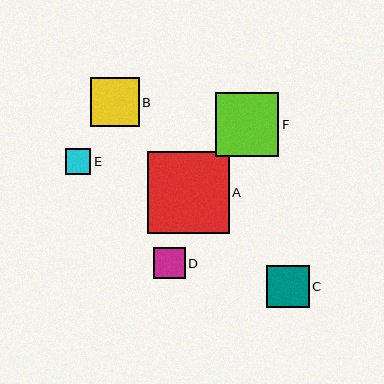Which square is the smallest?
Square E is the smallest with a size of approximately 26 pixels.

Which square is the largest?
Square A is the largest with a size of approximately 82 pixels.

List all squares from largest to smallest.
From largest to smallest: A, F, B, C, D, E.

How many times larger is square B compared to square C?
Square B is approximately 1.2 times the size of square C.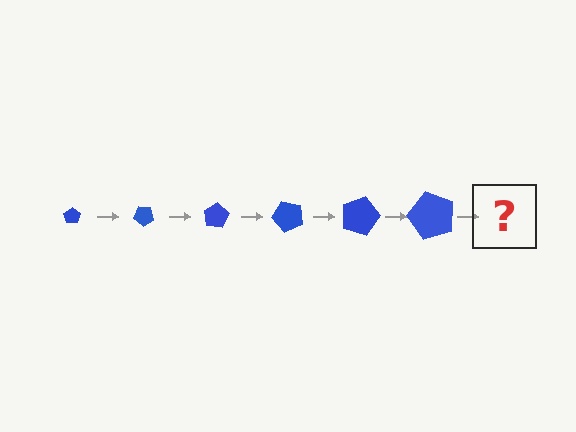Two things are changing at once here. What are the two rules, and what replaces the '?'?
The two rules are that the pentagon grows larger each step and it rotates 40 degrees each step. The '?' should be a pentagon, larger than the previous one and rotated 240 degrees from the start.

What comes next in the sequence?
The next element should be a pentagon, larger than the previous one and rotated 240 degrees from the start.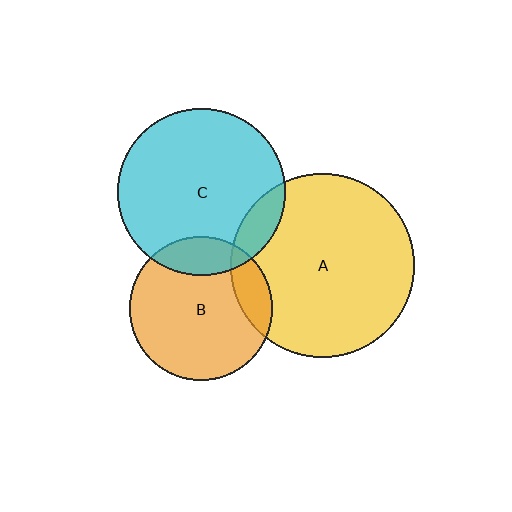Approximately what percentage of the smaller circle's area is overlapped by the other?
Approximately 10%.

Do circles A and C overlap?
Yes.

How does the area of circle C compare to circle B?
Approximately 1.4 times.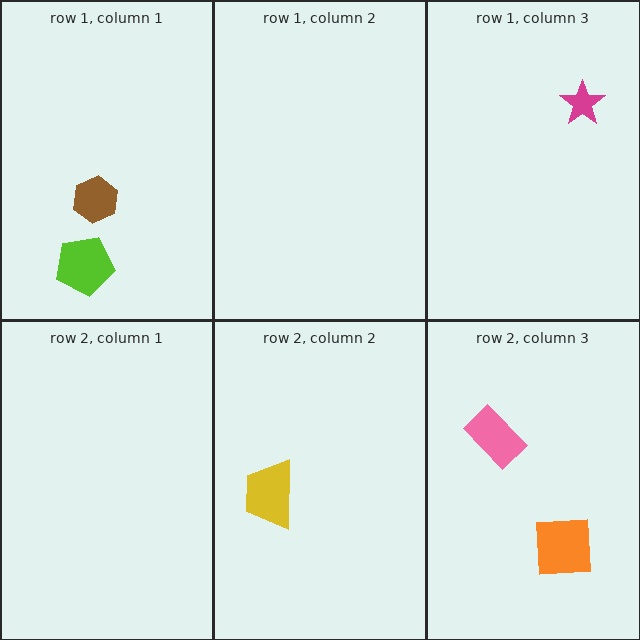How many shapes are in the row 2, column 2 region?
1.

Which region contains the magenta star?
The row 1, column 3 region.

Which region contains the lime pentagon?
The row 1, column 1 region.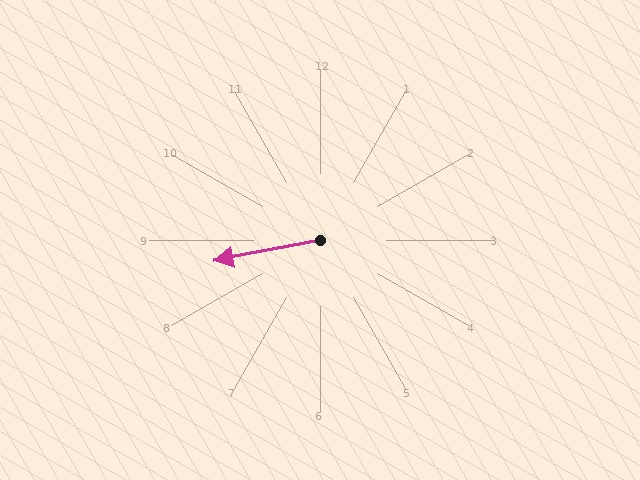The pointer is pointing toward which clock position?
Roughly 9 o'clock.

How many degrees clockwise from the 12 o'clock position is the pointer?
Approximately 259 degrees.